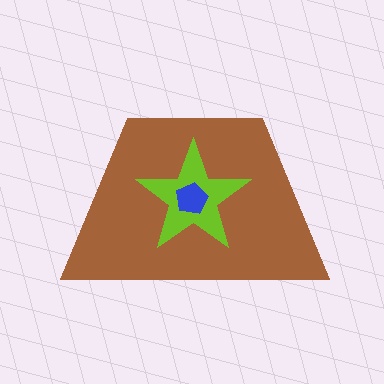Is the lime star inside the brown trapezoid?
Yes.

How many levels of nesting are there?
3.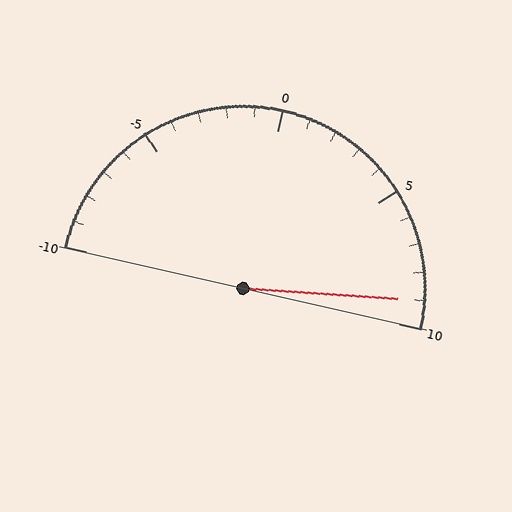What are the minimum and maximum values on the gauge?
The gauge ranges from -10 to 10.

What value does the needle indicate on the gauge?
The needle indicates approximately 9.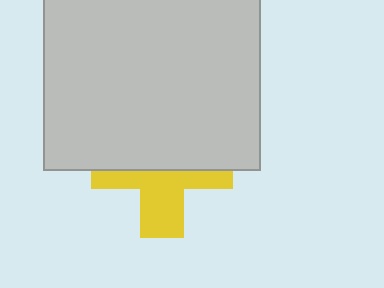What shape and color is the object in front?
The object in front is a light gray square.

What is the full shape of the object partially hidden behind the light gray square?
The partially hidden object is a yellow cross.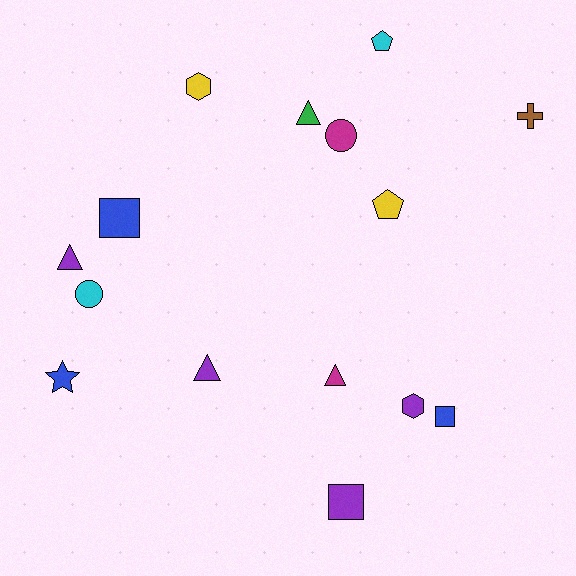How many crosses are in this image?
There is 1 cross.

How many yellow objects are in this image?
There are 2 yellow objects.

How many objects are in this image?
There are 15 objects.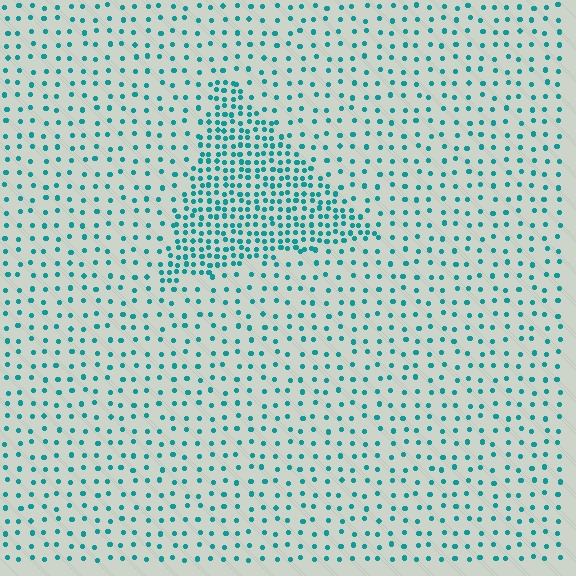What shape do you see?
I see a triangle.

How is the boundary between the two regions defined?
The boundary is defined by a change in element density (approximately 2.6x ratio). All elements are the same color, size, and shape.